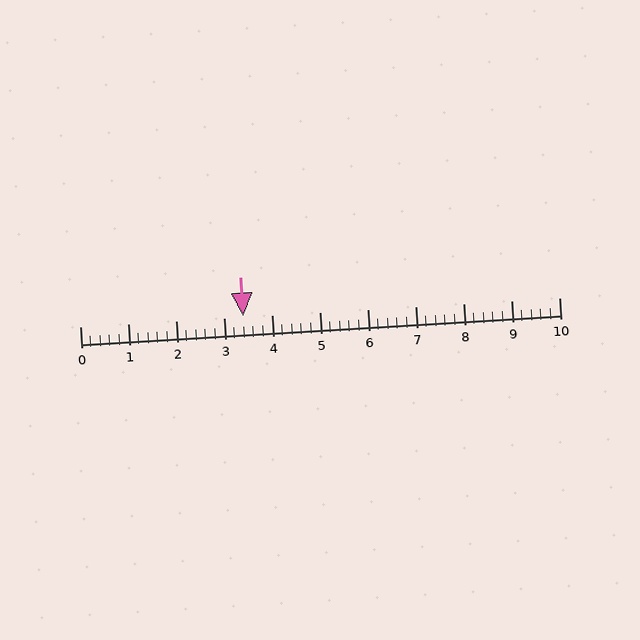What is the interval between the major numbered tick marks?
The major tick marks are spaced 1 units apart.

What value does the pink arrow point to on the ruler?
The pink arrow points to approximately 3.4.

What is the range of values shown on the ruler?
The ruler shows values from 0 to 10.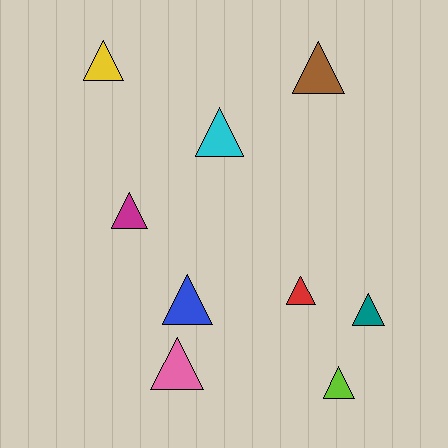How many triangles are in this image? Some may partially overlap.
There are 9 triangles.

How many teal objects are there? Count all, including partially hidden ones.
There is 1 teal object.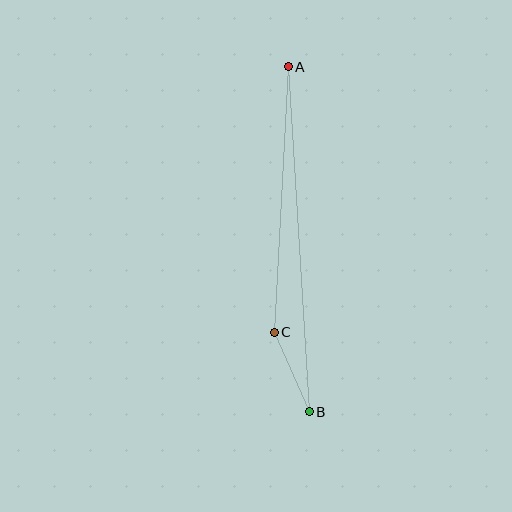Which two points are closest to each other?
Points B and C are closest to each other.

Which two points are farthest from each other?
Points A and B are farthest from each other.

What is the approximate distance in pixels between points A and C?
The distance between A and C is approximately 266 pixels.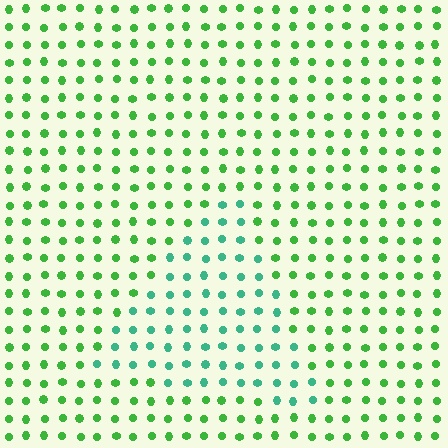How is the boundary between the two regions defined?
The boundary is defined purely by a slight shift in hue (about 39 degrees). Spacing, size, and orientation are identical on both sides.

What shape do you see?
I see a triangle.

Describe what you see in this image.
The image is filled with small green elements in a uniform arrangement. A triangle-shaped region is visible where the elements are tinted to a slightly different hue, forming a subtle color boundary.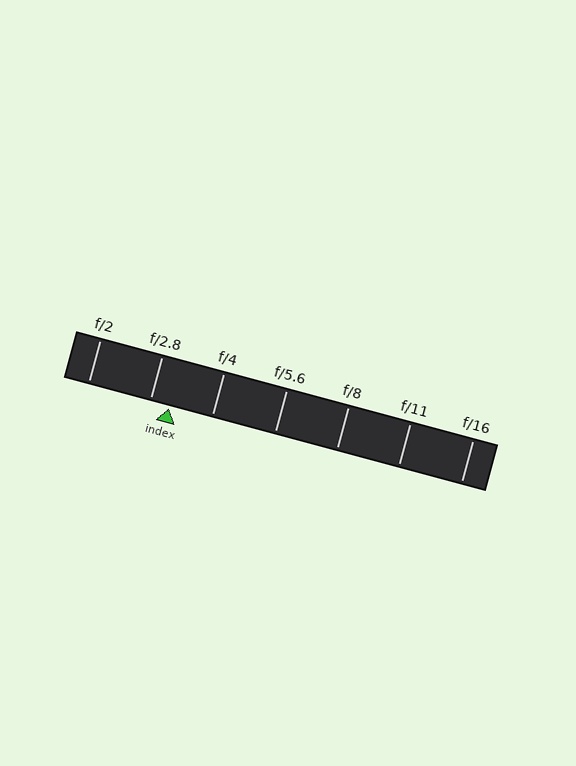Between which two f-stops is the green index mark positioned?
The index mark is between f/2.8 and f/4.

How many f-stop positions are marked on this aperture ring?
There are 7 f-stop positions marked.